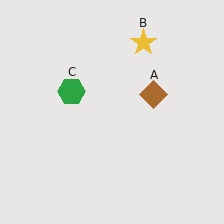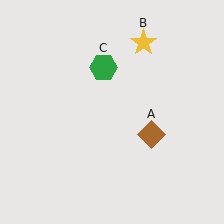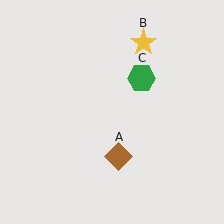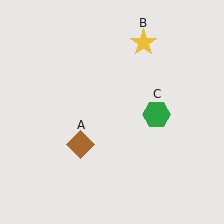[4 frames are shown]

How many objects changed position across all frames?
2 objects changed position: brown diamond (object A), green hexagon (object C).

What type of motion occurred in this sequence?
The brown diamond (object A), green hexagon (object C) rotated clockwise around the center of the scene.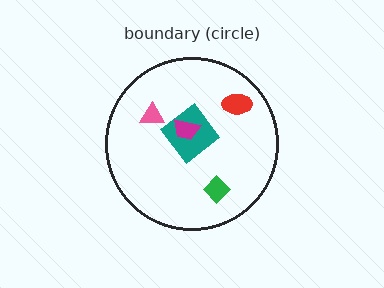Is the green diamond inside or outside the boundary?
Inside.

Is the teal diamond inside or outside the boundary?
Inside.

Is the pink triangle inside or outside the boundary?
Inside.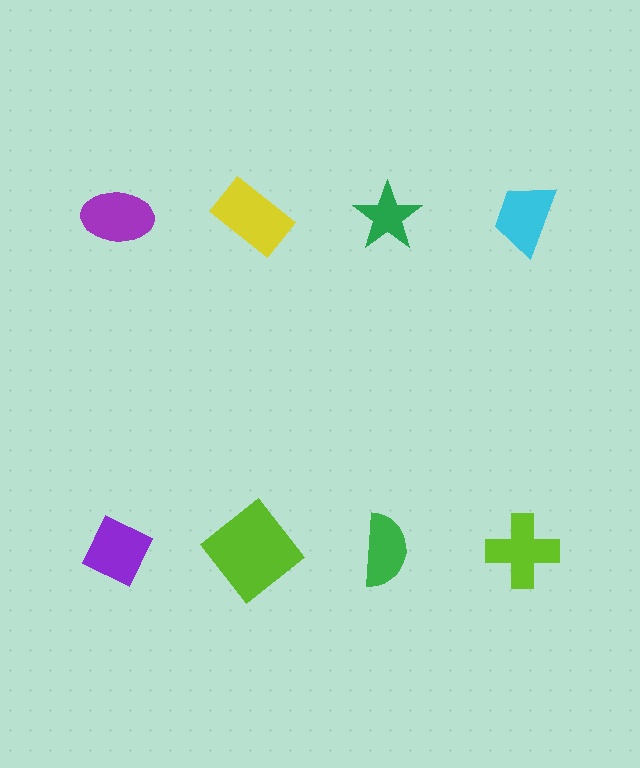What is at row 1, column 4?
A cyan trapezoid.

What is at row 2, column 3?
A green semicircle.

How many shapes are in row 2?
4 shapes.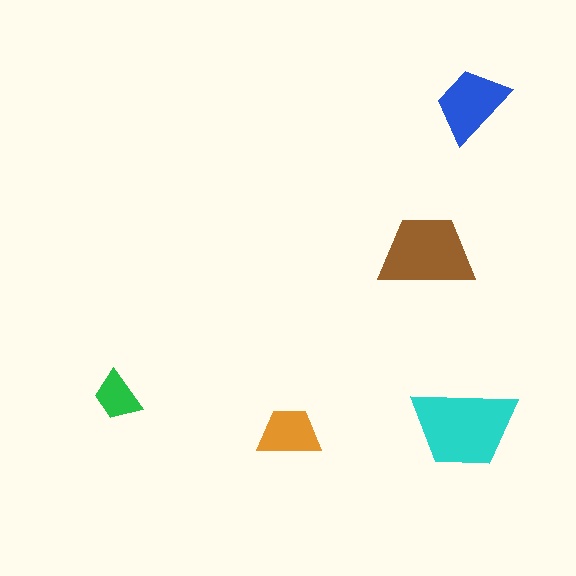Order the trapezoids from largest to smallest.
the cyan one, the brown one, the blue one, the orange one, the green one.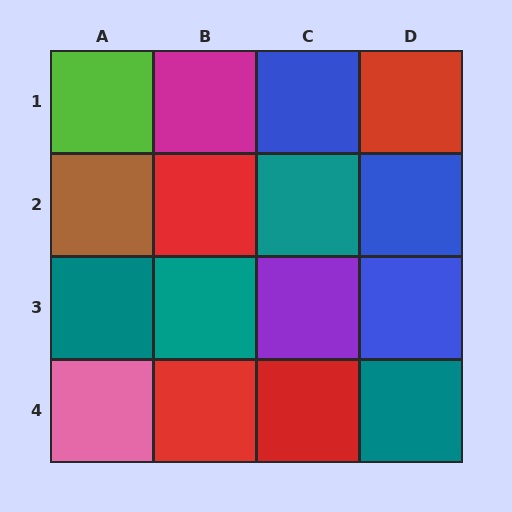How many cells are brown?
1 cell is brown.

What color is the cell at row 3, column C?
Purple.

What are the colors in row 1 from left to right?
Lime, magenta, blue, red.